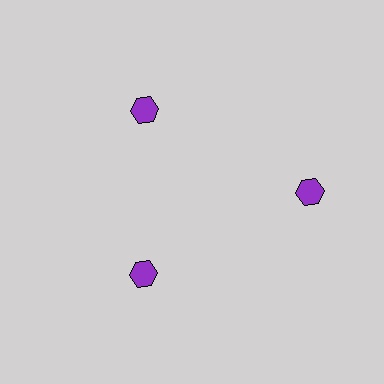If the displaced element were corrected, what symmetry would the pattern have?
It would have 3-fold rotational symmetry — the pattern would map onto itself every 120 degrees.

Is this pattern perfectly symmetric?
No. The 3 purple hexagons are arranged in a ring, but one element near the 3 o'clock position is pushed outward from the center, breaking the 3-fold rotational symmetry.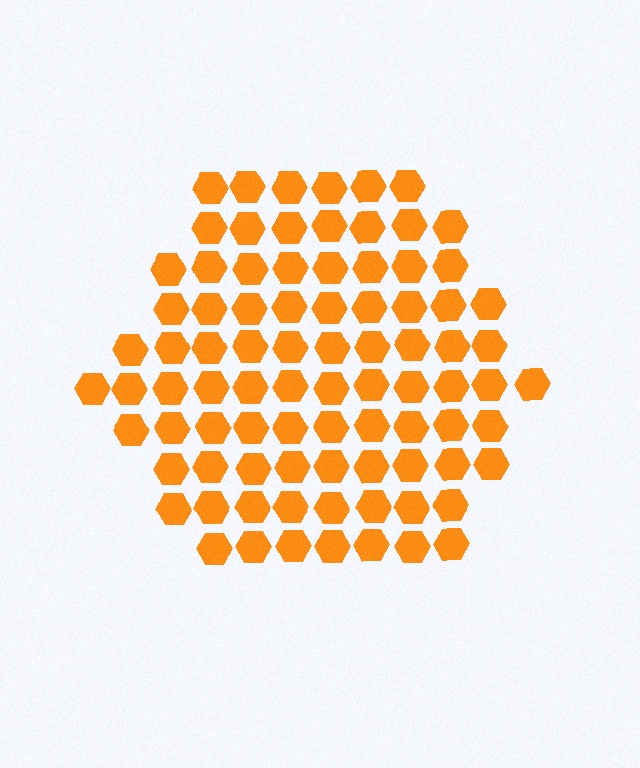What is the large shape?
The large shape is a hexagon.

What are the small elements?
The small elements are hexagons.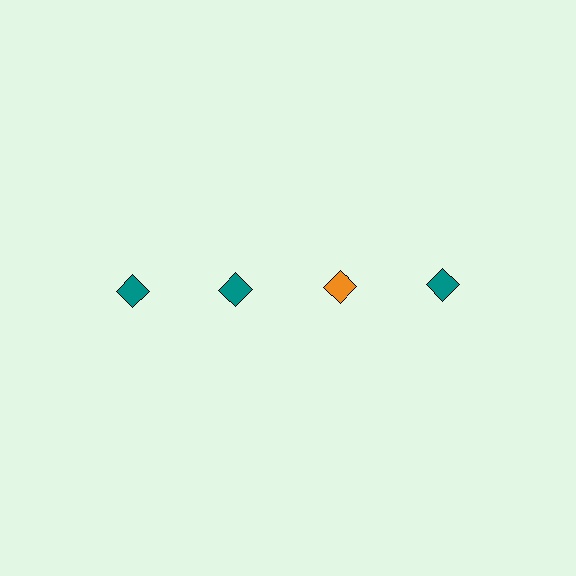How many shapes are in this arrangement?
There are 4 shapes arranged in a grid pattern.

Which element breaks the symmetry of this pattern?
The orange diamond in the top row, center column breaks the symmetry. All other shapes are teal diamonds.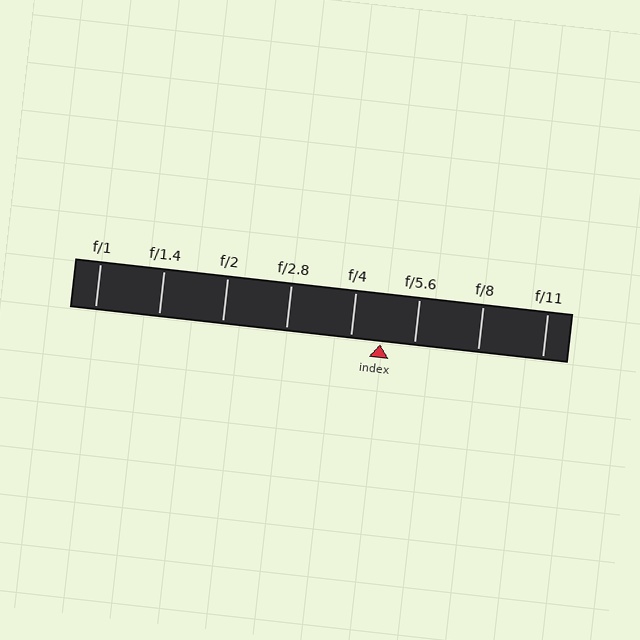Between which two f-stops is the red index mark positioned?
The index mark is between f/4 and f/5.6.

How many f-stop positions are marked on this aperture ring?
There are 8 f-stop positions marked.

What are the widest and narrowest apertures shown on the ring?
The widest aperture shown is f/1 and the narrowest is f/11.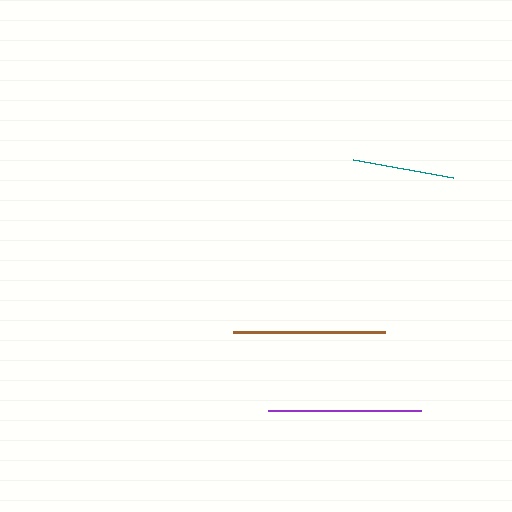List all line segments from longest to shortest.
From longest to shortest: purple, brown, teal.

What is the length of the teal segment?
The teal segment is approximately 102 pixels long.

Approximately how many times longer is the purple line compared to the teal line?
The purple line is approximately 1.5 times the length of the teal line.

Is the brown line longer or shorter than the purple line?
The purple line is longer than the brown line.